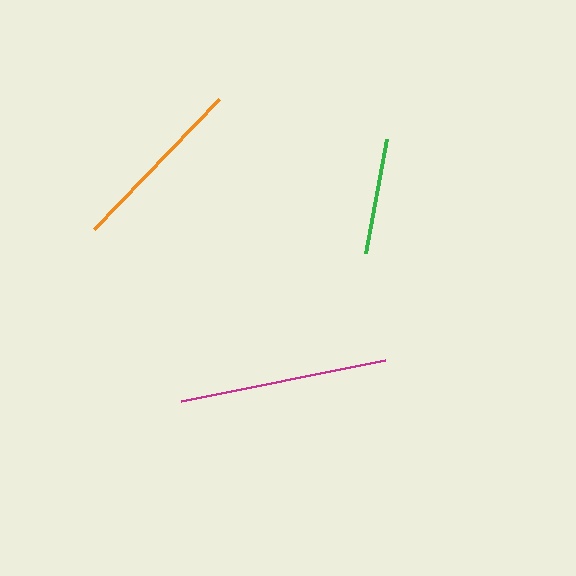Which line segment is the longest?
The magenta line is the longest at approximately 209 pixels.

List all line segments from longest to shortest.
From longest to shortest: magenta, orange, green.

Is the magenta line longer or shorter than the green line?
The magenta line is longer than the green line.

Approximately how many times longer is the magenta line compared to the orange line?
The magenta line is approximately 1.2 times the length of the orange line.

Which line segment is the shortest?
The green line is the shortest at approximately 116 pixels.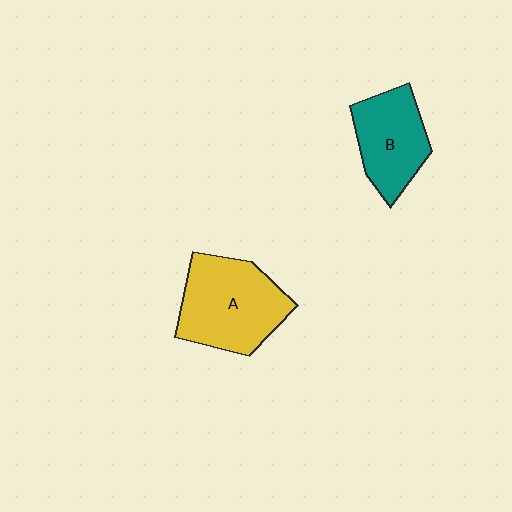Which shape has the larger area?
Shape A (yellow).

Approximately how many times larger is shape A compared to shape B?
Approximately 1.4 times.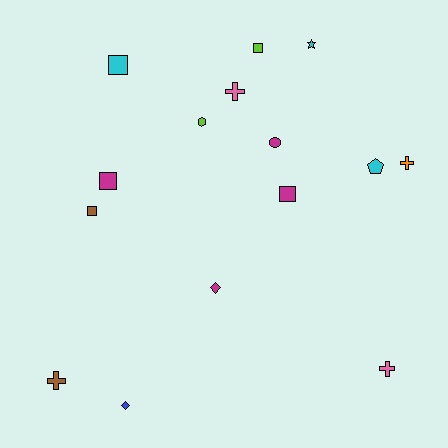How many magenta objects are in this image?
There are 4 magenta objects.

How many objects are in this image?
There are 15 objects.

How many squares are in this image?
There are 5 squares.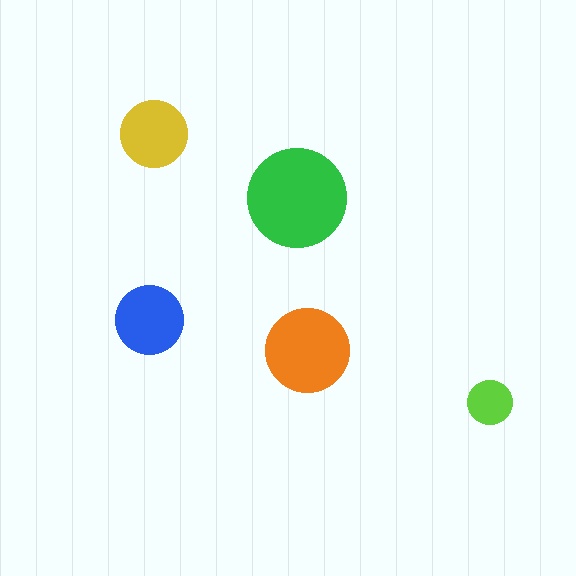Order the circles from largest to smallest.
the green one, the orange one, the blue one, the yellow one, the lime one.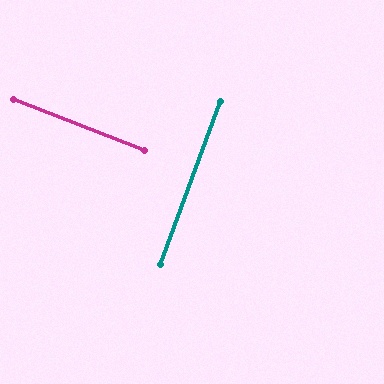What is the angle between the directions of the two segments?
Approximately 89 degrees.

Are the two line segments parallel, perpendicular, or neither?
Perpendicular — they meet at approximately 89°.